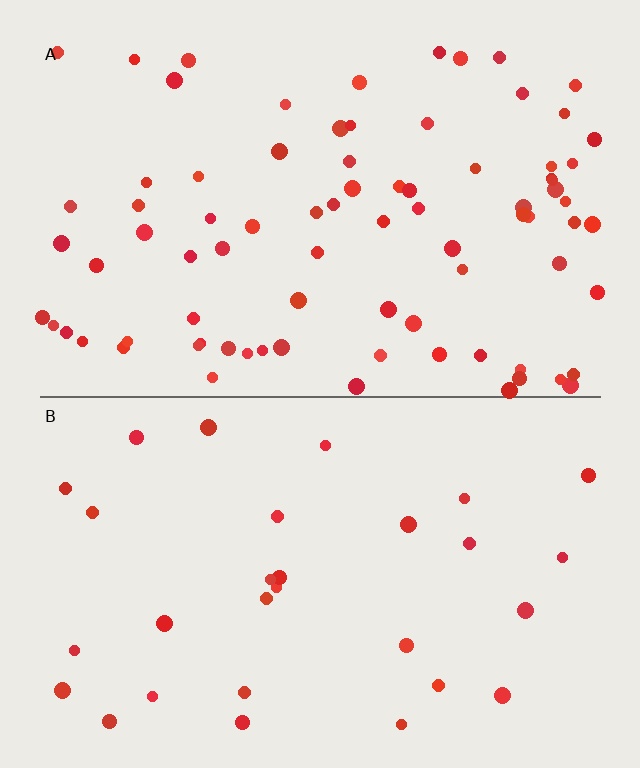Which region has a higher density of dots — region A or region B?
A (the top).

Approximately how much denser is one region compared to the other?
Approximately 2.7× — region A over region B.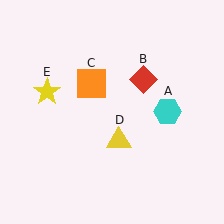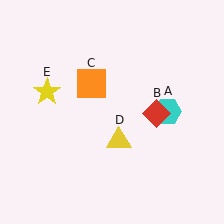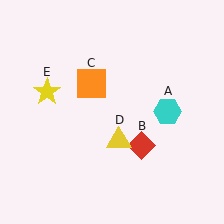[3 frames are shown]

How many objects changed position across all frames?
1 object changed position: red diamond (object B).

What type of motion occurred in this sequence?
The red diamond (object B) rotated clockwise around the center of the scene.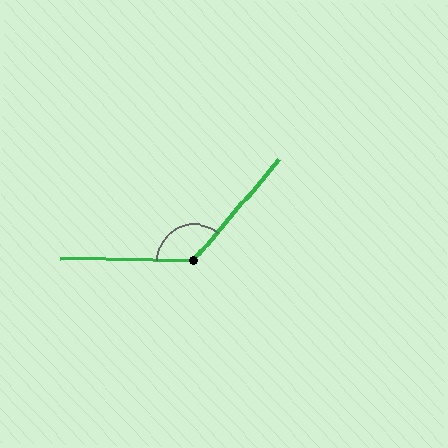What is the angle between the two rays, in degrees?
Approximately 129 degrees.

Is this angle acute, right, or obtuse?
It is obtuse.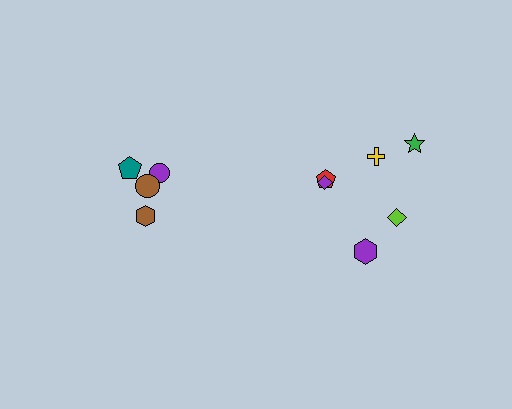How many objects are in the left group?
There are 4 objects.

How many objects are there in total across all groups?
There are 10 objects.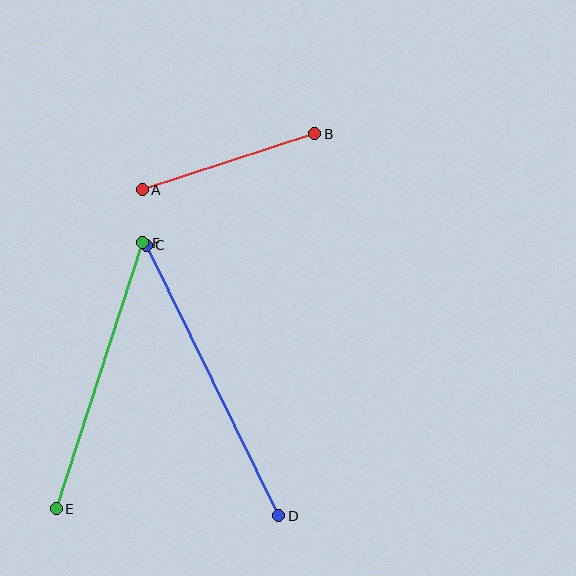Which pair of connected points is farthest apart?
Points C and D are farthest apart.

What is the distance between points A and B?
The distance is approximately 182 pixels.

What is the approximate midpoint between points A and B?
The midpoint is at approximately (228, 162) pixels.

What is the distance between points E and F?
The distance is approximately 279 pixels.